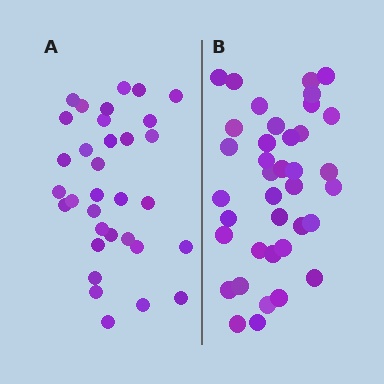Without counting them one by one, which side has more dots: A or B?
Region B (the right region) has more dots.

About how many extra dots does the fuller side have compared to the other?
Region B has about 5 more dots than region A.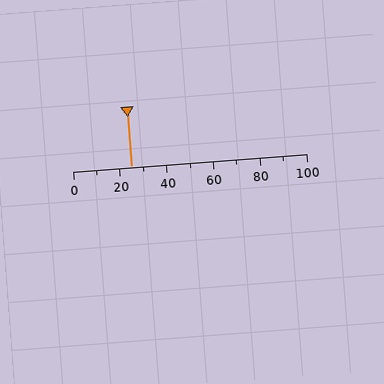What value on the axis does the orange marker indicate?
The marker indicates approximately 25.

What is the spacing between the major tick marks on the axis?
The major ticks are spaced 20 apart.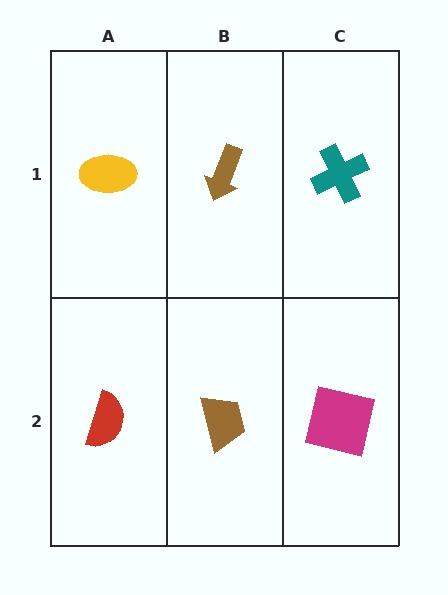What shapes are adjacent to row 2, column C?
A teal cross (row 1, column C), a brown trapezoid (row 2, column B).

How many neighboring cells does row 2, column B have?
3.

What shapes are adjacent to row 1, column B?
A brown trapezoid (row 2, column B), a yellow ellipse (row 1, column A), a teal cross (row 1, column C).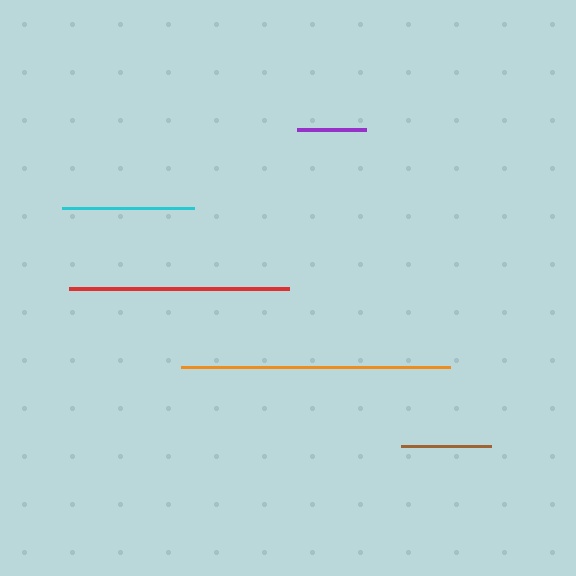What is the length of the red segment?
The red segment is approximately 220 pixels long.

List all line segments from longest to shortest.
From longest to shortest: orange, red, cyan, brown, purple.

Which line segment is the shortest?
The purple line is the shortest at approximately 69 pixels.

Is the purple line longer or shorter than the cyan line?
The cyan line is longer than the purple line.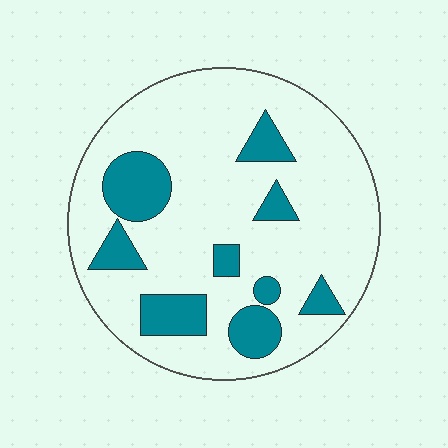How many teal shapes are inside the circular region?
9.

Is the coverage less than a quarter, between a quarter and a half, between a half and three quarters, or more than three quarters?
Less than a quarter.